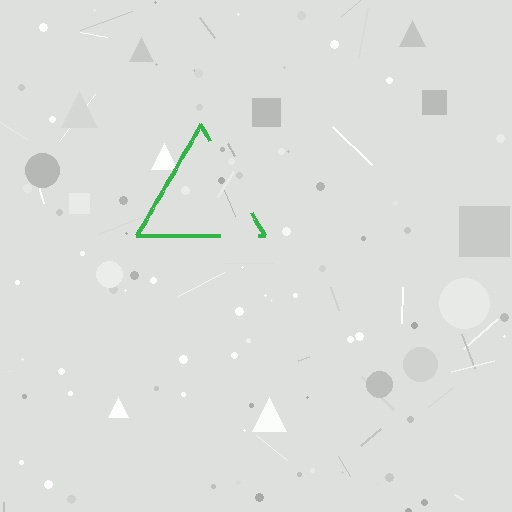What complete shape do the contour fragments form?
The contour fragments form a triangle.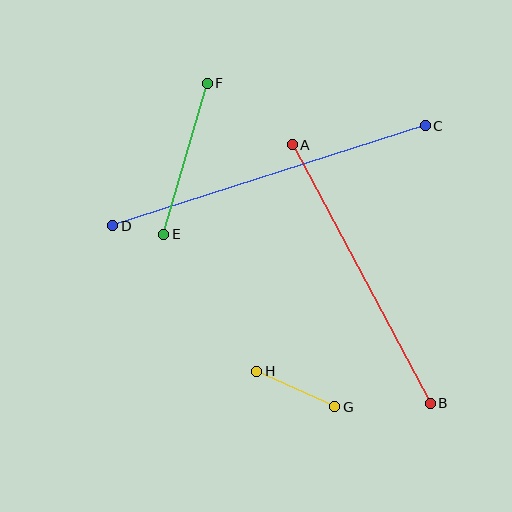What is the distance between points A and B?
The distance is approximately 293 pixels.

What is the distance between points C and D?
The distance is approximately 328 pixels.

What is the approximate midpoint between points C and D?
The midpoint is at approximately (269, 176) pixels.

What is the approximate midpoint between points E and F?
The midpoint is at approximately (185, 159) pixels.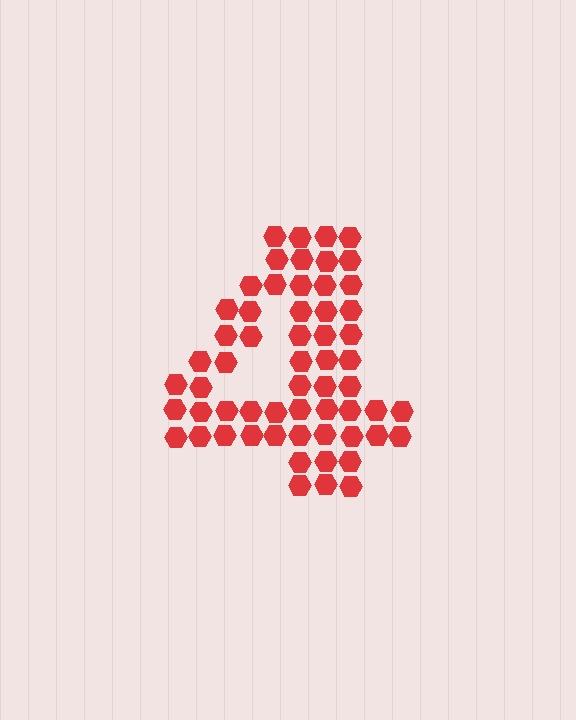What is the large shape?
The large shape is the digit 4.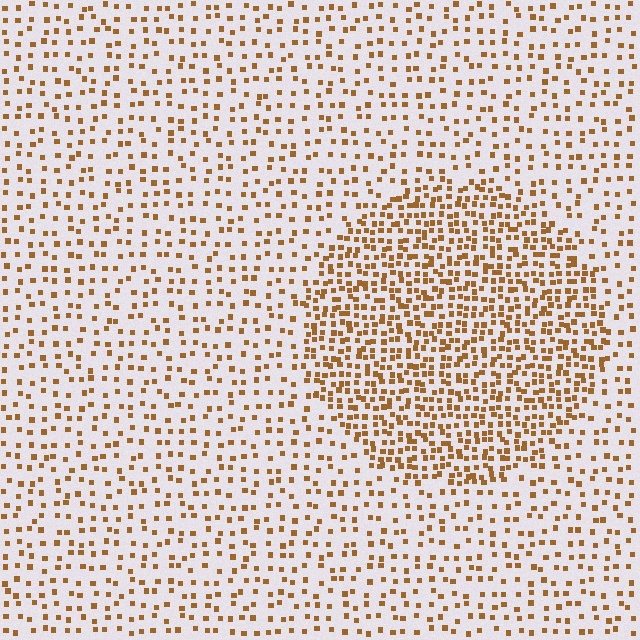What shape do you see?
I see a circle.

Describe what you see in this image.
The image contains small brown elements arranged at two different densities. A circle-shaped region is visible where the elements are more densely packed than the surrounding area.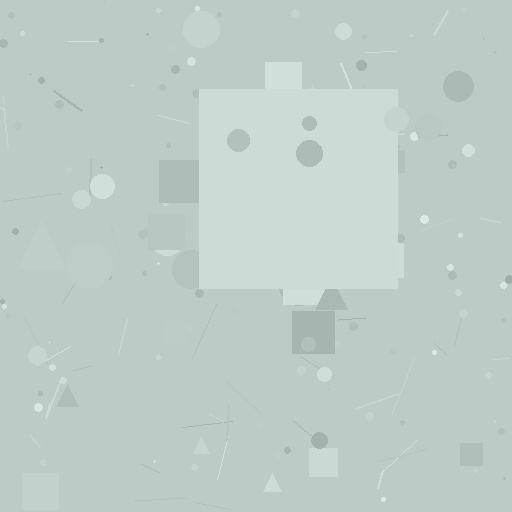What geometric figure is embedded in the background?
A square is embedded in the background.